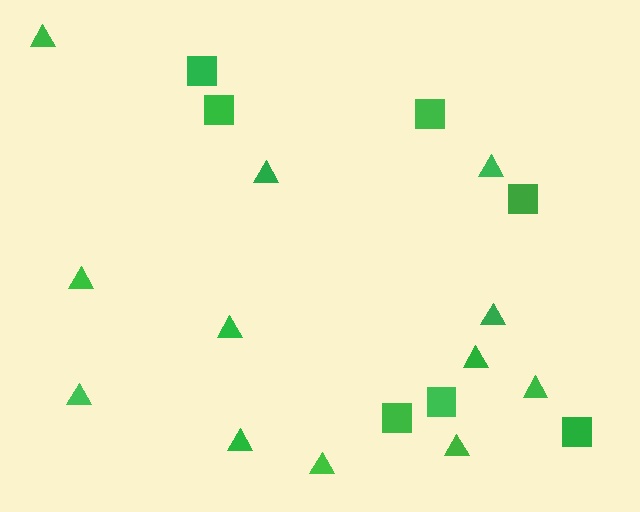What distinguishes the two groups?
There are 2 groups: one group of triangles (12) and one group of squares (7).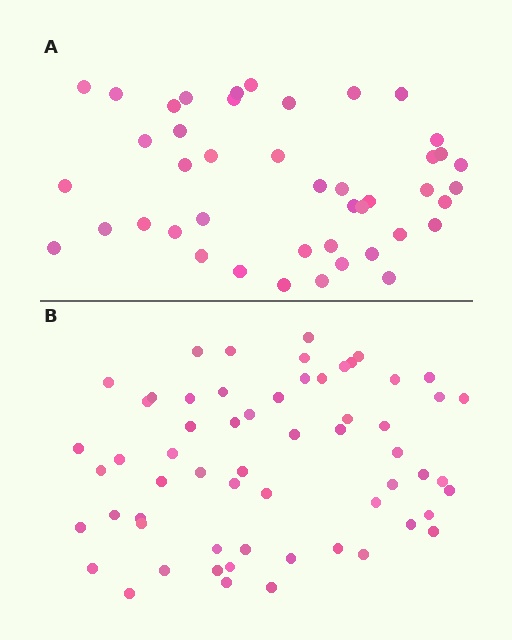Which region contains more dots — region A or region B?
Region B (the bottom region) has more dots.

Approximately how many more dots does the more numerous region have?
Region B has approximately 15 more dots than region A.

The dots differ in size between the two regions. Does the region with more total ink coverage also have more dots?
No. Region A has more total ink coverage because its dots are larger, but region B actually contains more individual dots. Total area can be misleading — the number of items is what matters here.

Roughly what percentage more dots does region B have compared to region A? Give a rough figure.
About 35% more.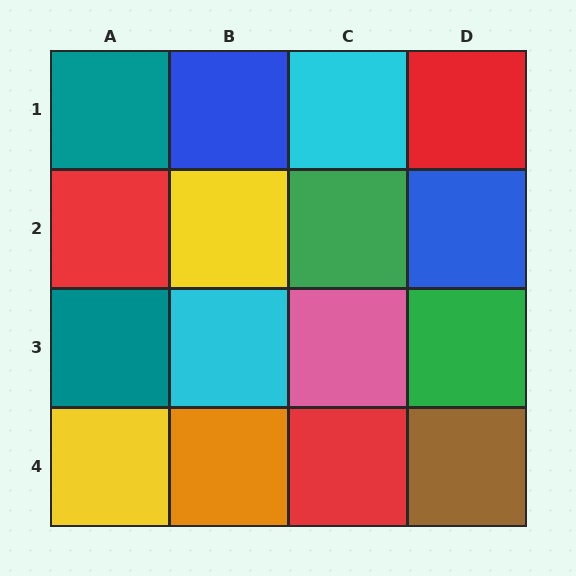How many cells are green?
2 cells are green.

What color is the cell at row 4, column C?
Red.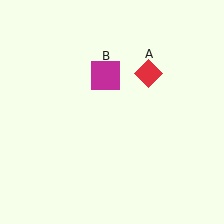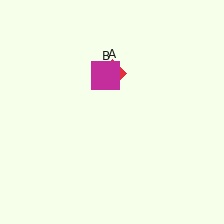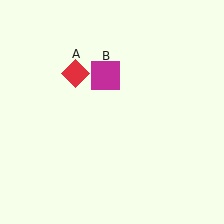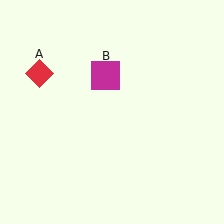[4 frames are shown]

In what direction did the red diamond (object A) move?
The red diamond (object A) moved left.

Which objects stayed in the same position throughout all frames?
Magenta square (object B) remained stationary.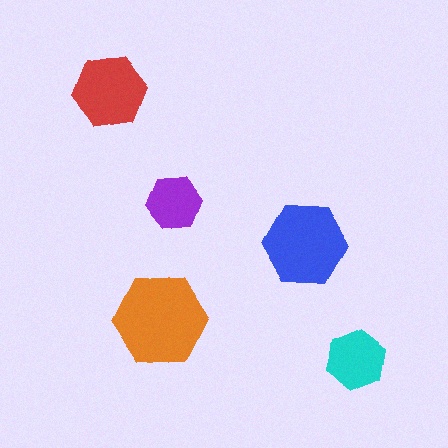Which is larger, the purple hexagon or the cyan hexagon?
The cyan one.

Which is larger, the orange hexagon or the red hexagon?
The orange one.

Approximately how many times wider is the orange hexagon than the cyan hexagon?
About 1.5 times wider.